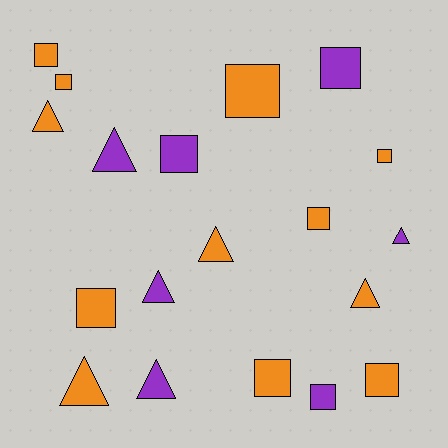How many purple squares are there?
There are 3 purple squares.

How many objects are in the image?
There are 19 objects.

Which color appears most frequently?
Orange, with 12 objects.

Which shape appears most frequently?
Square, with 11 objects.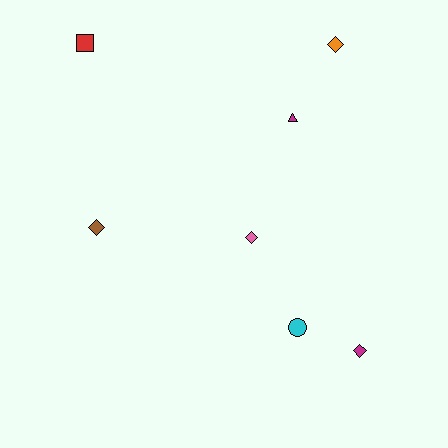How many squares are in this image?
There is 1 square.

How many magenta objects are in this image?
There are 2 magenta objects.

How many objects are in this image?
There are 7 objects.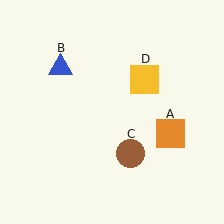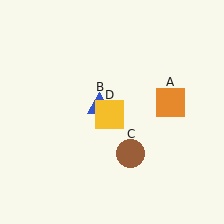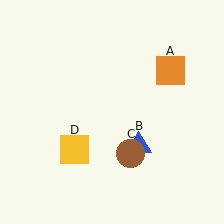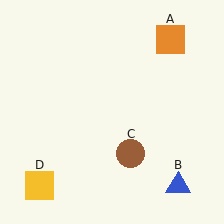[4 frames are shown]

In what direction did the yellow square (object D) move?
The yellow square (object D) moved down and to the left.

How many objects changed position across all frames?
3 objects changed position: orange square (object A), blue triangle (object B), yellow square (object D).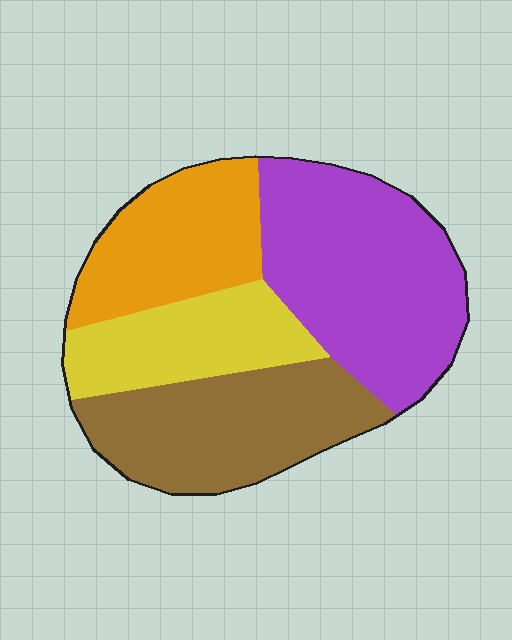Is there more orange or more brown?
Brown.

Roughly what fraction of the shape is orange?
Orange takes up about one fifth (1/5) of the shape.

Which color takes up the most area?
Purple, at roughly 35%.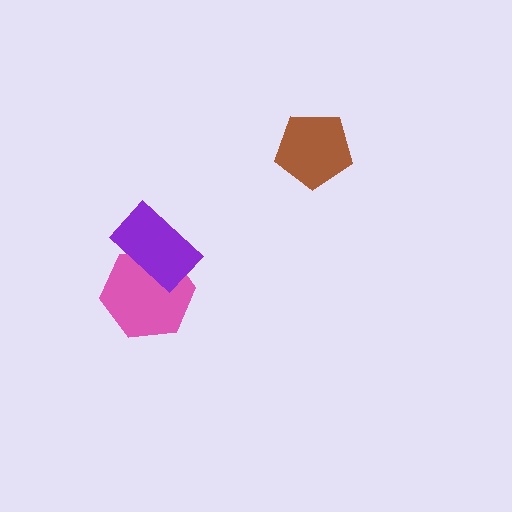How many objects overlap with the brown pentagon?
0 objects overlap with the brown pentagon.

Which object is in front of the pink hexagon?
The purple rectangle is in front of the pink hexagon.